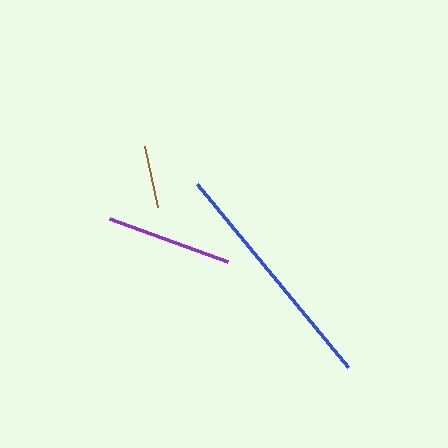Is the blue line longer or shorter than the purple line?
The blue line is longer than the purple line.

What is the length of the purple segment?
The purple segment is approximately 126 pixels long.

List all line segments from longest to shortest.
From longest to shortest: blue, purple, brown.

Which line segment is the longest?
The blue line is the longest at approximately 237 pixels.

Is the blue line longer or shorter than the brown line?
The blue line is longer than the brown line.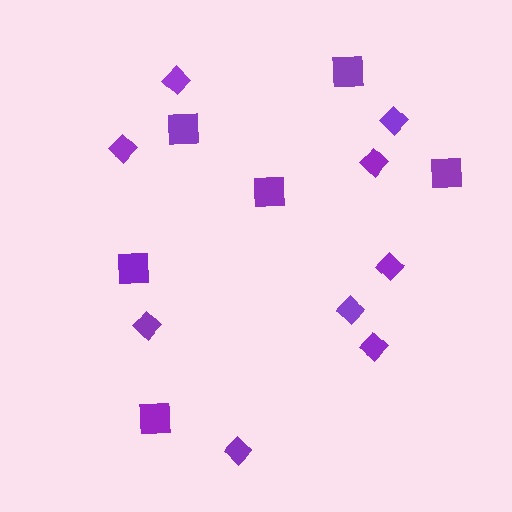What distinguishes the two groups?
There are 2 groups: one group of squares (6) and one group of diamonds (9).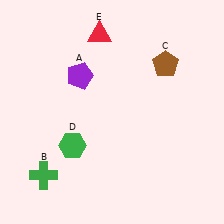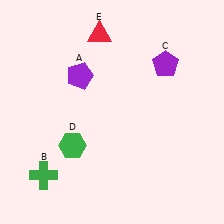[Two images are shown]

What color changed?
The pentagon (C) changed from brown in Image 1 to purple in Image 2.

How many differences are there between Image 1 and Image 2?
There is 1 difference between the two images.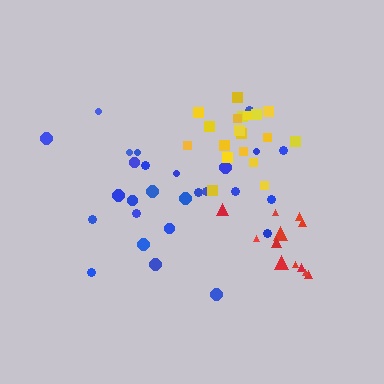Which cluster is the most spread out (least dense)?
Blue.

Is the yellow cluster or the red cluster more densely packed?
Yellow.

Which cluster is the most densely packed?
Yellow.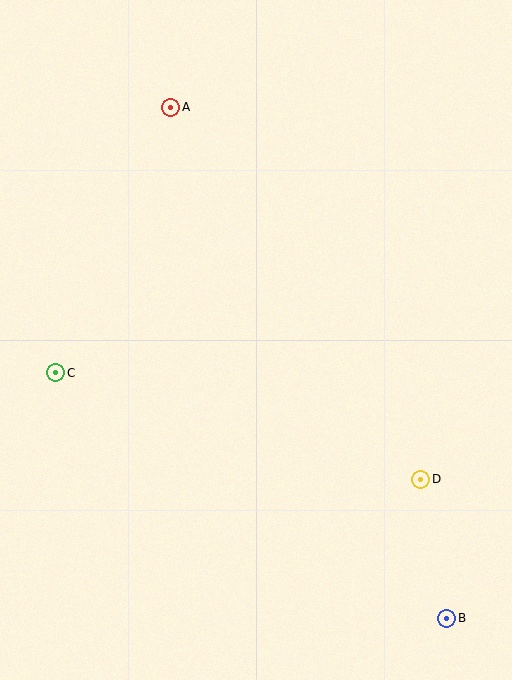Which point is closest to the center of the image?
Point C at (56, 373) is closest to the center.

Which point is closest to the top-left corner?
Point A is closest to the top-left corner.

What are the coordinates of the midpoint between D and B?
The midpoint between D and B is at (434, 549).